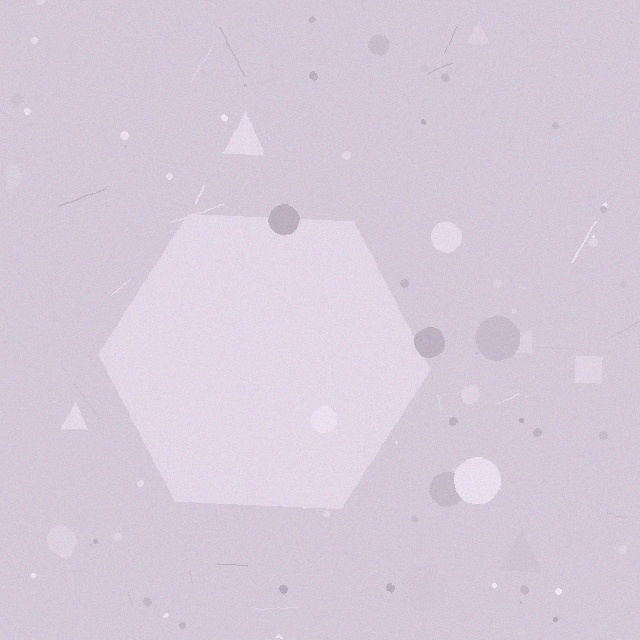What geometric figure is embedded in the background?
A hexagon is embedded in the background.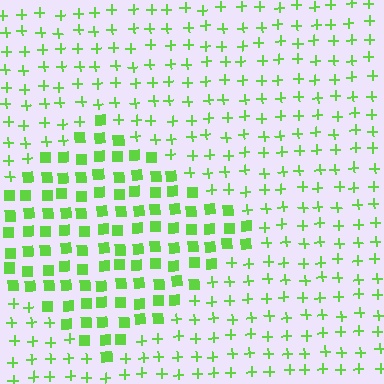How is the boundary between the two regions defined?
The boundary is defined by a change in element shape: squares inside vs. plus signs outside. All elements share the same color and spacing.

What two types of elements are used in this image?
The image uses squares inside the diamond region and plus signs outside it.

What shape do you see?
I see a diamond.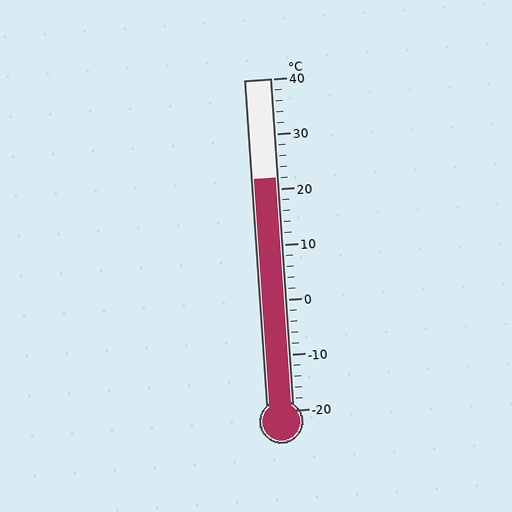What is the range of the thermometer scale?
The thermometer scale ranges from -20°C to 40°C.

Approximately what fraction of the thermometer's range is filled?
The thermometer is filled to approximately 70% of its range.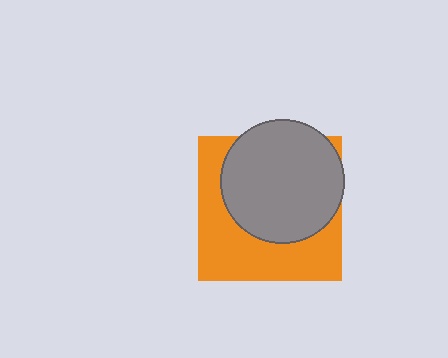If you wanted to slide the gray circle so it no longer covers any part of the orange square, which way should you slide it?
Slide it toward the upper-right — that is the most direct way to separate the two shapes.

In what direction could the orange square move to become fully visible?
The orange square could move toward the lower-left. That would shift it out from behind the gray circle entirely.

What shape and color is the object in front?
The object in front is a gray circle.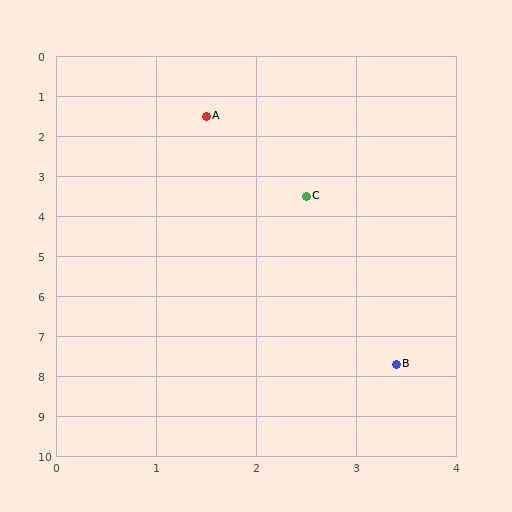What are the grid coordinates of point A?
Point A is at approximately (1.5, 1.5).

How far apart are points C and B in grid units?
Points C and B are about 4.3 grid units apart.